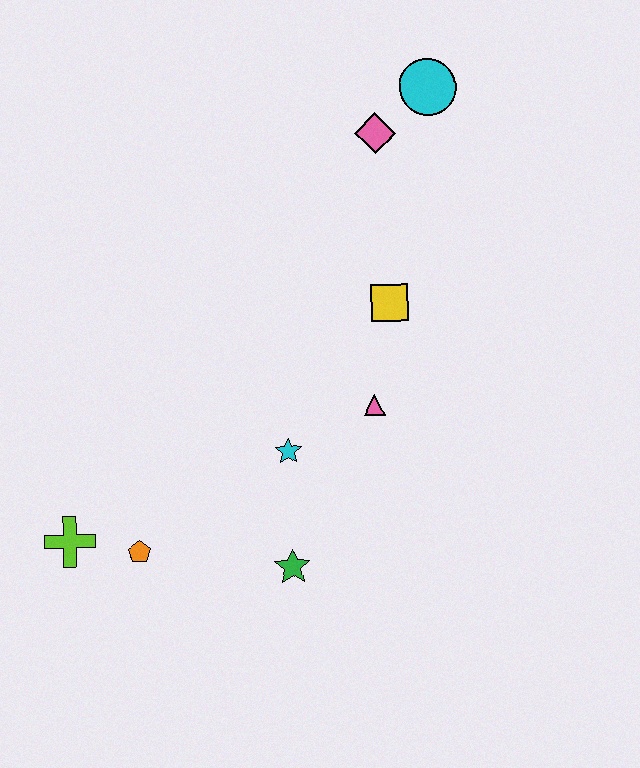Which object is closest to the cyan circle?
The pink diamond is closest to the cyan circle.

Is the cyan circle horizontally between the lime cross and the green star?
No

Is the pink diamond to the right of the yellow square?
No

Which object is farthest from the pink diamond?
The lime cross is farthest from the pink diamond.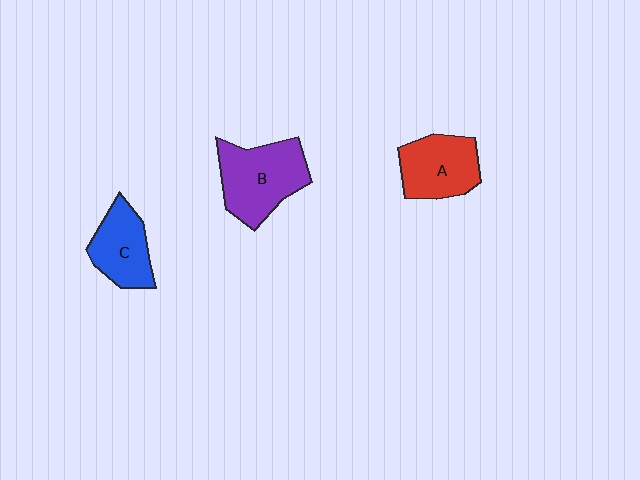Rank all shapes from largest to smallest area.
From largest to smallest: B (purple), A (red), C (blue).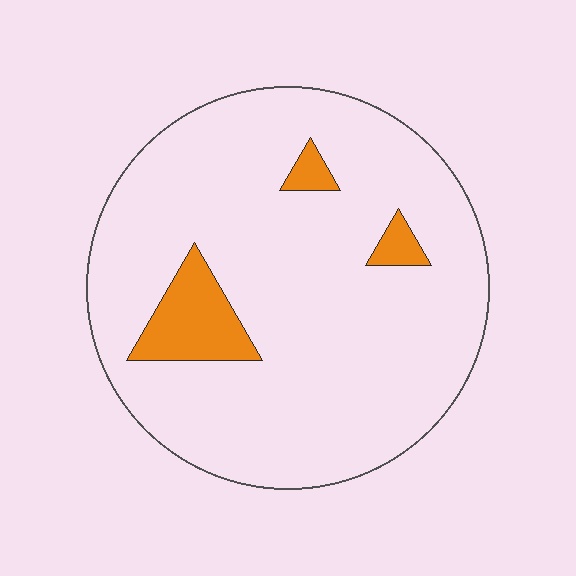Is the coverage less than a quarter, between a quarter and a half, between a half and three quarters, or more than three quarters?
Less than a quarter.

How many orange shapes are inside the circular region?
3.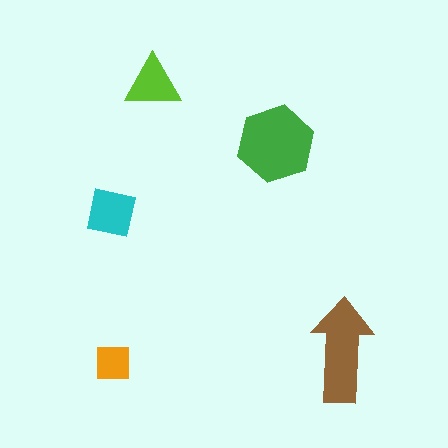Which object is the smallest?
The orange square.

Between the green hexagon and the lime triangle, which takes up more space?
The green hexagon.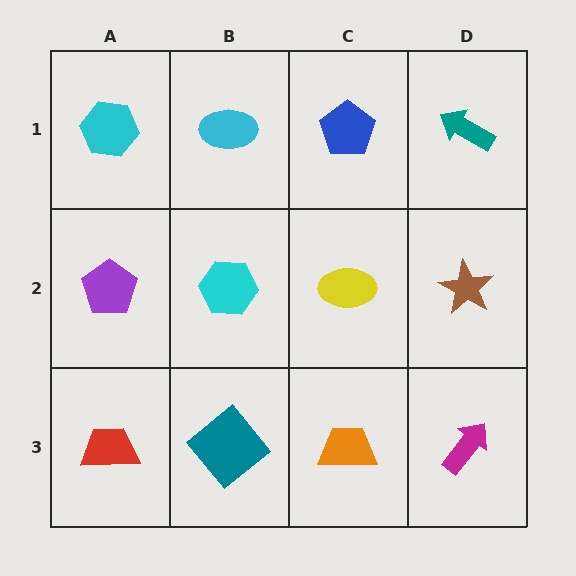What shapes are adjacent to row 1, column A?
A purple pentagon (row 2, column A), a cyan ellipse (row 1, column B).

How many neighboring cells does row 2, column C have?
4.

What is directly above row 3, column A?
A purple pentagon.